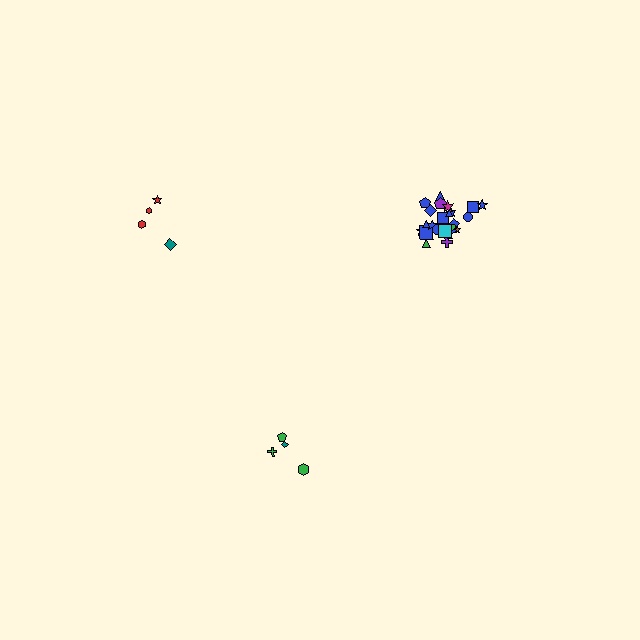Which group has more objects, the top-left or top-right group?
The top-right group.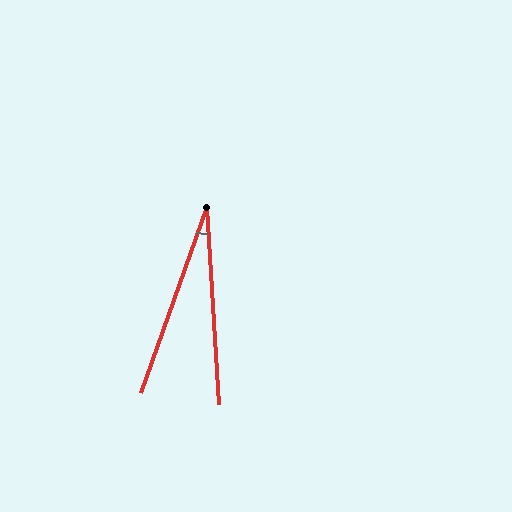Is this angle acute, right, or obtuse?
It is acute.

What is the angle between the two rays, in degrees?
Approximately 23 degrees.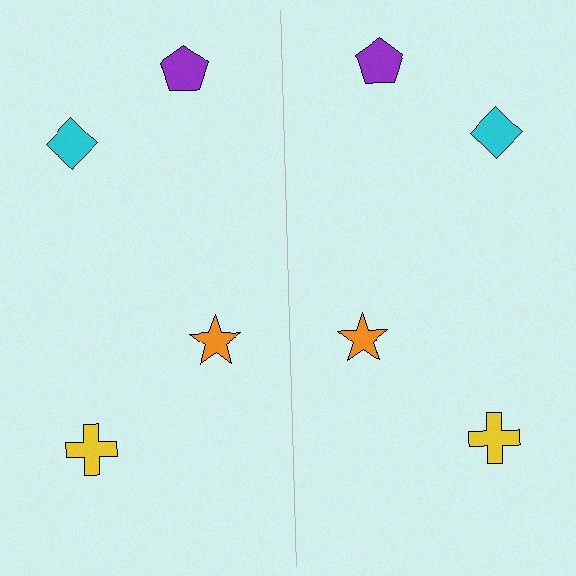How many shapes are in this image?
There are 8 shapes in this image.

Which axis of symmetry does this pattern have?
The pattern has a vertical axis of symmetry running through the center of the image.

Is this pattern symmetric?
Yes, this pattern has bilateral (reflection) symmetry.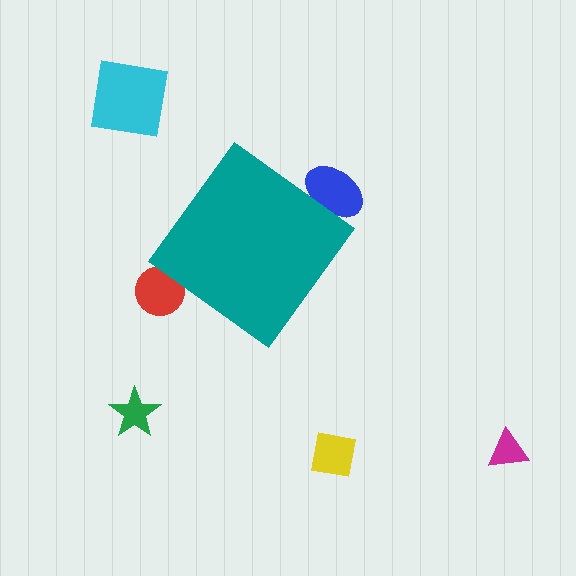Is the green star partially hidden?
No, the green star is fully visible.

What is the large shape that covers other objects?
A teal diamond.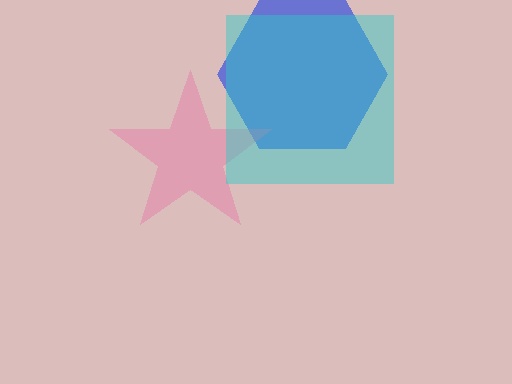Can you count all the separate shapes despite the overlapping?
Yes, there are 3 separate shapes.